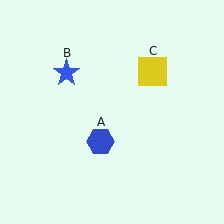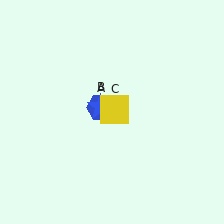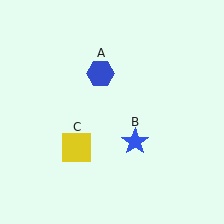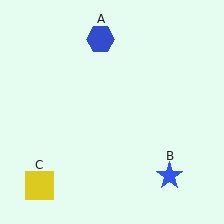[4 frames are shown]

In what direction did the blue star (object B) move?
The blue star (object B) moved down and to the right.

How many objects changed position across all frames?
3 objects changed position: blue hexagon (object A), blue star (object B), yellow square (object C).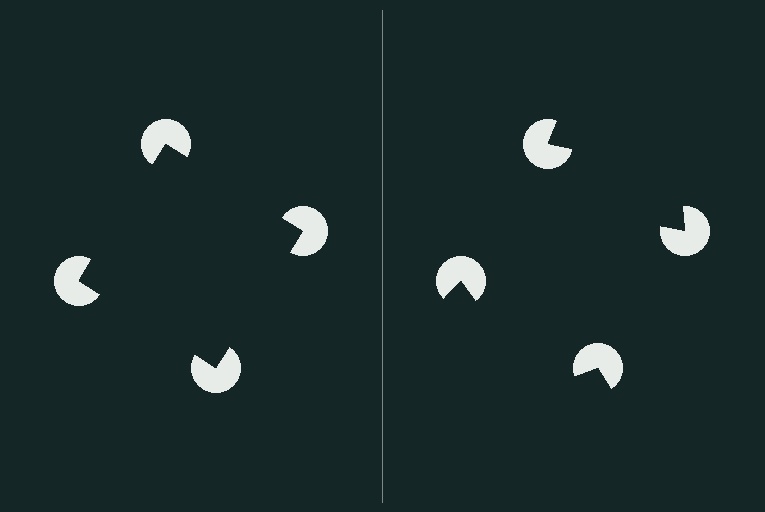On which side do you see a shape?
An illusory square appears on the left side. On the right side the wedge cuts are rotated, so no coherent shape forms.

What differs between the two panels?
The pac-man discs are positioned identically on both sides; only the wedge orientations differ. On the left they align to a square; on the right they are misaligned.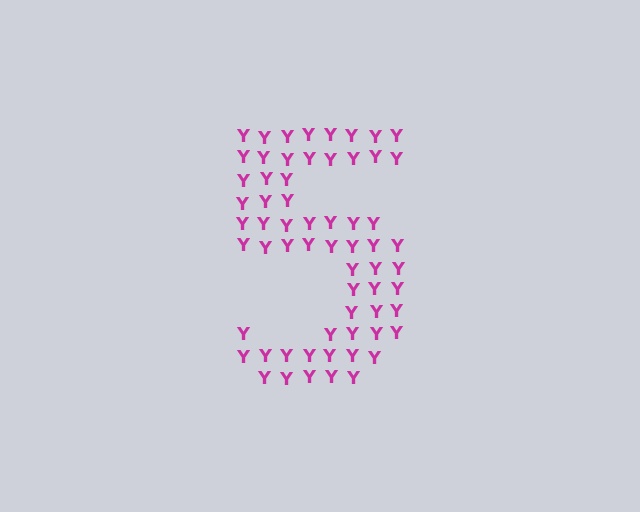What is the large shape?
The large shape is the digit 5.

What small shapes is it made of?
It is made of small letter Y's.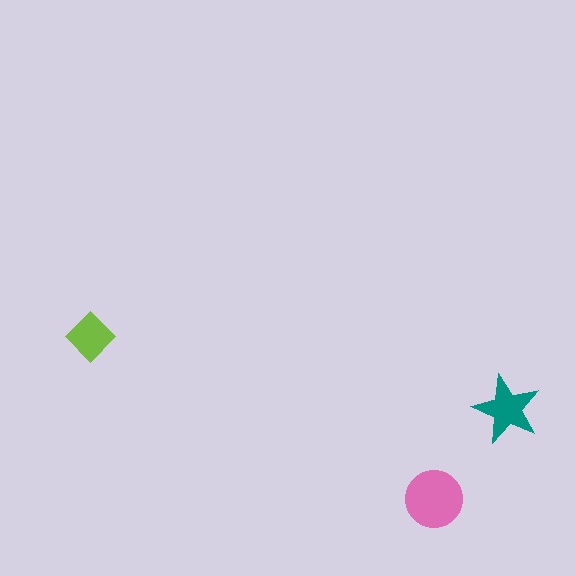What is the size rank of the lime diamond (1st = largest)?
3rd.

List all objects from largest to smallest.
The pink circle, the teal star, the lime diamond.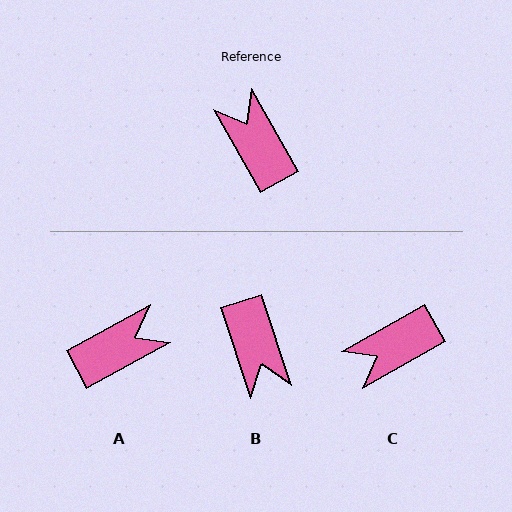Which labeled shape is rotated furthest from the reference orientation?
B, about 169 degrees away.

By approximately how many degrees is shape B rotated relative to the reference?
Approximately 169 degrees counter-clockwise.